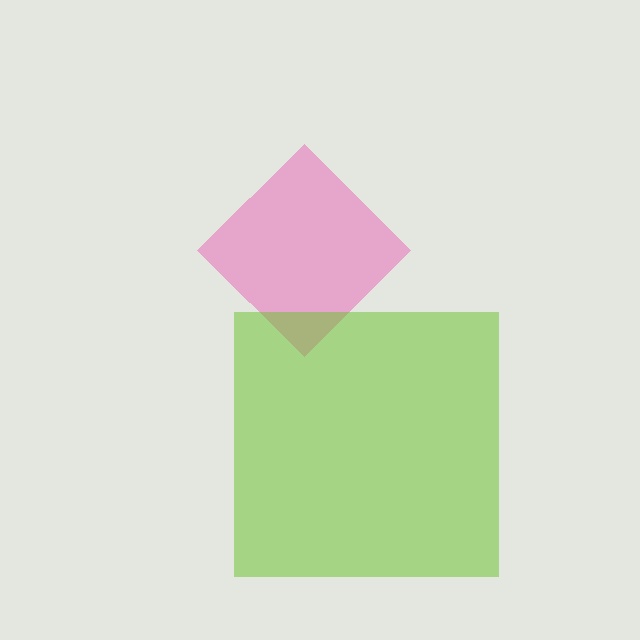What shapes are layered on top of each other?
The layered shapes are: a pink diamond, a lime square.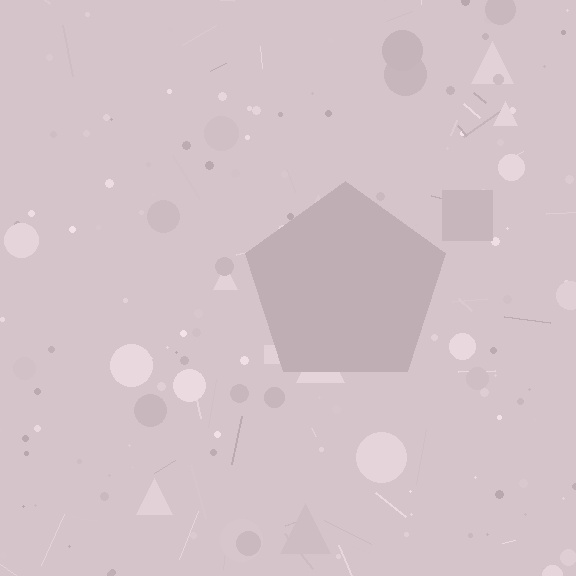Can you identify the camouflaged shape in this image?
The camouflaged shape is a pentagon.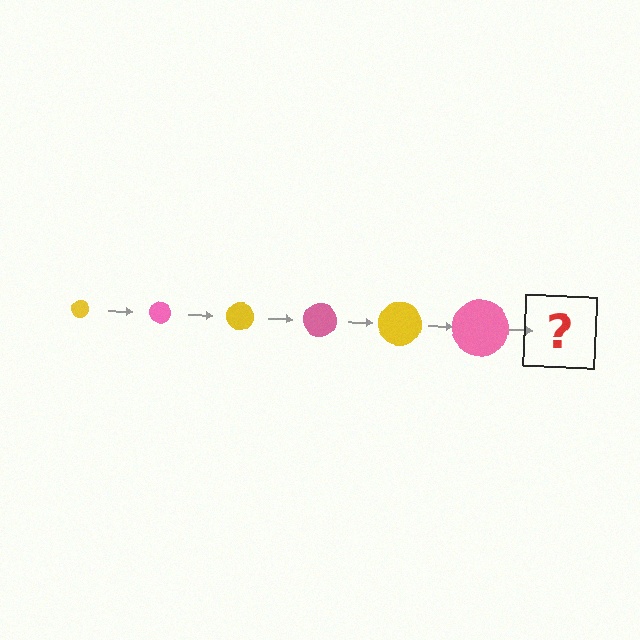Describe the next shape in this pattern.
It should be a yellow circle, larger than the previous one.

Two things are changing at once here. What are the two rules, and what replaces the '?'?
The two rules are that the circle grows larger each step and the color cycles through yellow and pink. The '?' should be a yellow circle, larger than the previous one.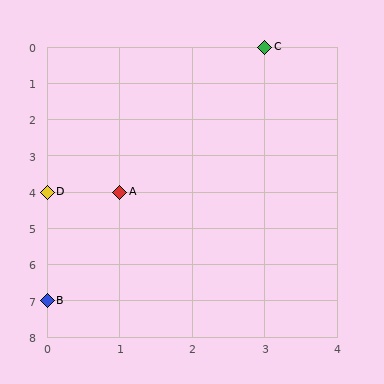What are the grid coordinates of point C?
Point C is at grid coordinates (3, 0).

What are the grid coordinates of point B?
Point B is at grid coordinates (0, 7).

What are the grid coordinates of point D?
Point D is at grid coordinates (0, 4).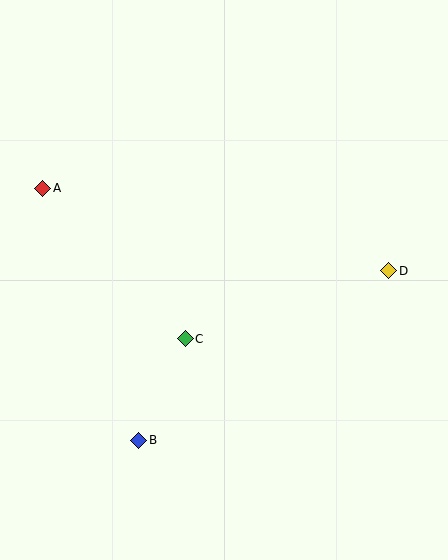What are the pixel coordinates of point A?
Point A is at (43, 188).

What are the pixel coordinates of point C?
Point C is at (185, 339).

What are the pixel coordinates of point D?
Point D is at (389, 271).